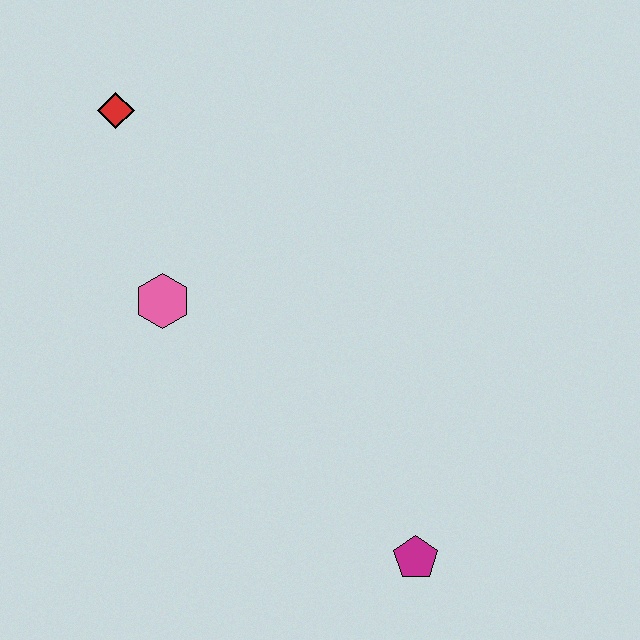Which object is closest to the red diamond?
The pink hexagon is closest to the red diamond.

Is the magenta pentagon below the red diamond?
Yes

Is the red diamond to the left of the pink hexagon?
Yes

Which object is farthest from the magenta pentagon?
The red diamond is farthest from the magenta pentagon.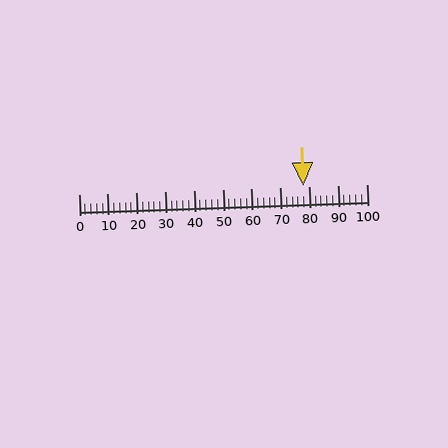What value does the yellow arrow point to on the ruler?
The yellow arrow points to approximately 78.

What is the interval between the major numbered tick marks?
The major tick marks are spaced 10 units apart.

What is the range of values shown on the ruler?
The ruler shows values from 0 to 100.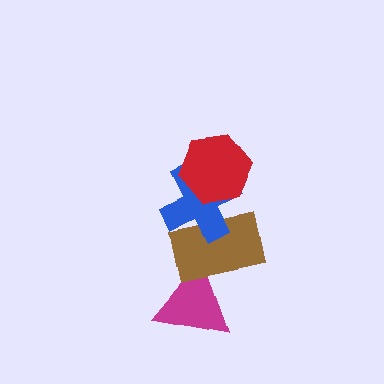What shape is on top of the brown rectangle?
The blue cross is on top of the brown rectangle.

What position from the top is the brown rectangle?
The brown rectangle is 3rd from the top.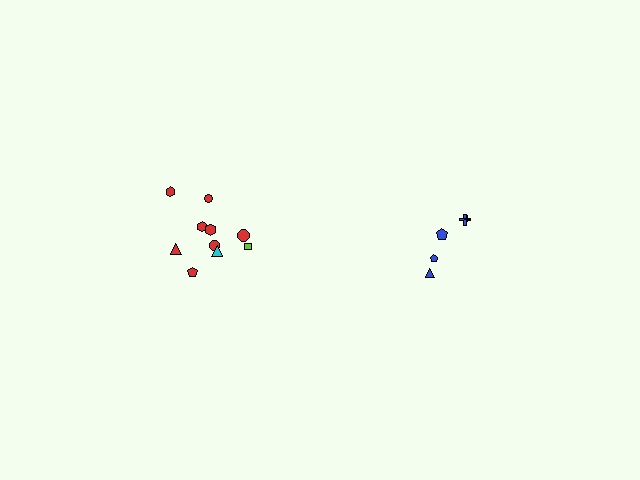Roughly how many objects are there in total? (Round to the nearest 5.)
Roughly 15 objects in total.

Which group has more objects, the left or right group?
The left group.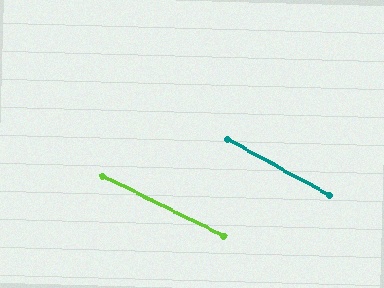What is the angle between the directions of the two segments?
Approximately 2 degrees.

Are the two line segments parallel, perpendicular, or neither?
Parallel — their directions differ by only 1.7°.